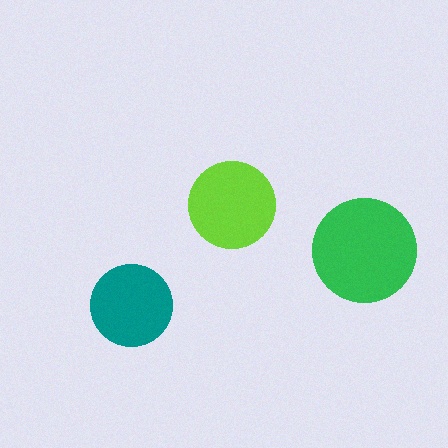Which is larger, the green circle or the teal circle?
The green one.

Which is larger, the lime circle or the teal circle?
The lime one.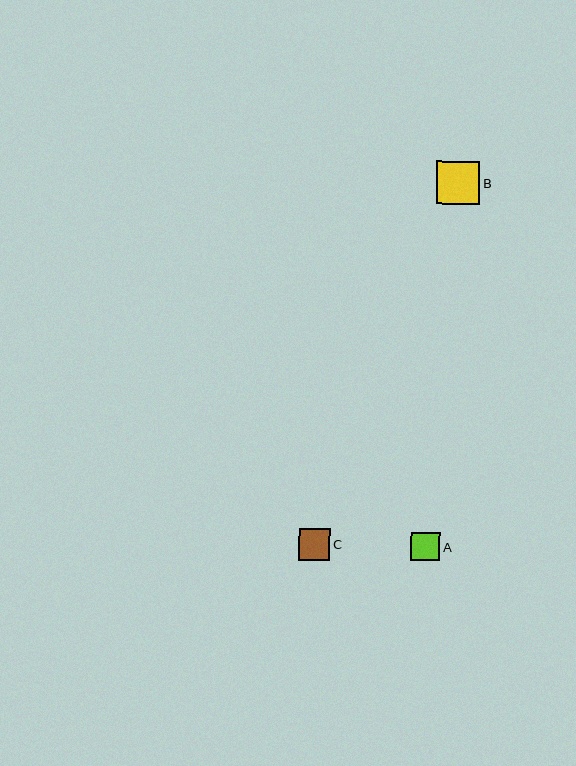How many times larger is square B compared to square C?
Square B is approximately 1.4 times the size of square C.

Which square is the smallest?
Square A is the smallest with a size of approximately 29 pixels.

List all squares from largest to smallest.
From largest to smallest: B, C, A.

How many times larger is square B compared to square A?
Square B is approximately 1.5 times the size of square A.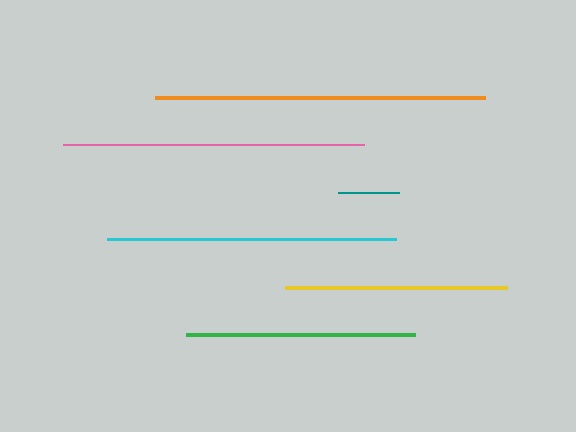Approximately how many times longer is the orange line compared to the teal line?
The orange line is approximately 5.4 times the length of the teal line.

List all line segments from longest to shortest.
From longest to shortest: orange, pink, cyan, green, yellow, teal.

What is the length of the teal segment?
The teal segment is approximately 61 pixels long.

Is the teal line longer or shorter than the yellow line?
The yellow line is longer than the teal line.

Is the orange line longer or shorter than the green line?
The orange line is longer than the green line.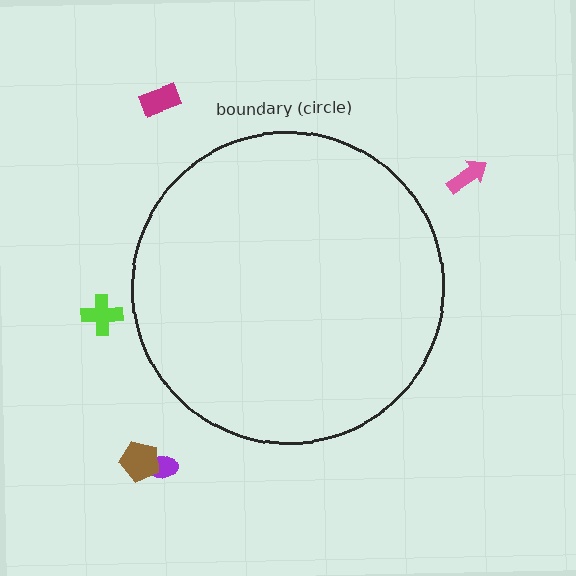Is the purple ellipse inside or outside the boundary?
Outside.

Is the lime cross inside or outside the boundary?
Outside.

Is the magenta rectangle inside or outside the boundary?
Outside.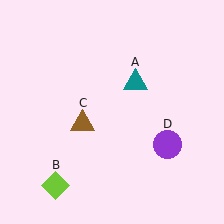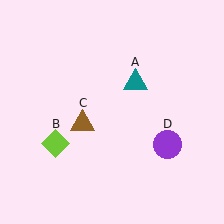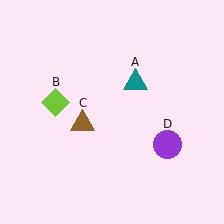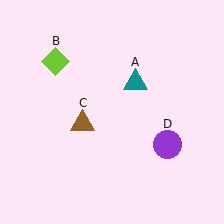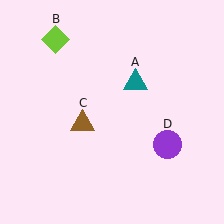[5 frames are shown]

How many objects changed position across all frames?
1 object changed position: lime diamond (object B).